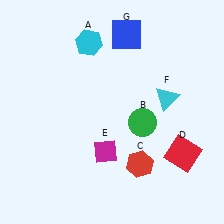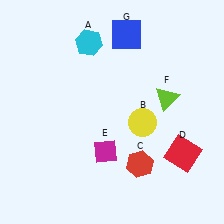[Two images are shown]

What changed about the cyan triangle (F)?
In Image 1, F is cyan. In Image 2, it changed to lime.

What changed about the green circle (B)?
In Image 1, B is green. In Image 2, it changed to yellow.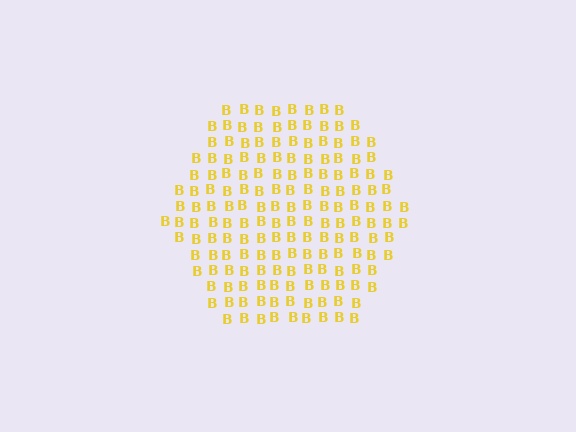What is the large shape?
The large shape is a hexagon.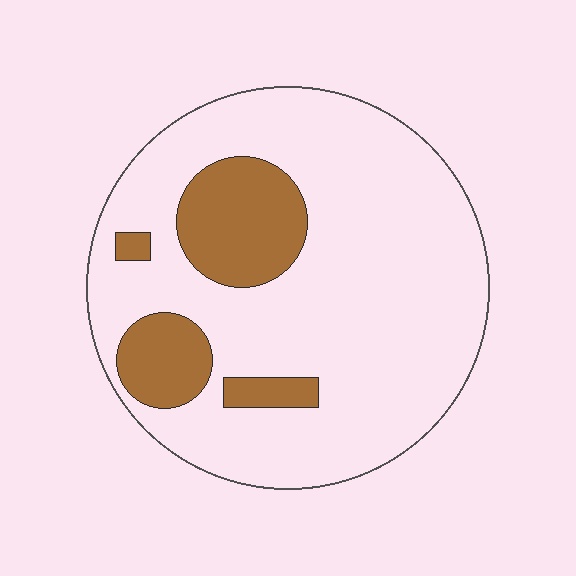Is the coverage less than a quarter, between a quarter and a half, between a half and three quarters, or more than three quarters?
Less than a quarter.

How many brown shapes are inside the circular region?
4.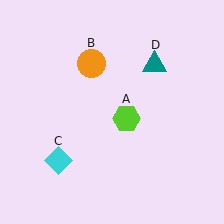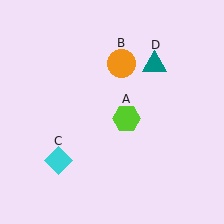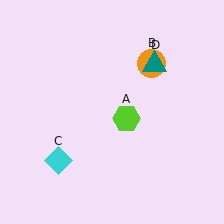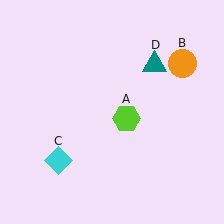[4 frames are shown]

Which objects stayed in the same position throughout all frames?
Lime hexagon (object A) and cyan diamond (object C) and teal triangle (object D) remained stationary.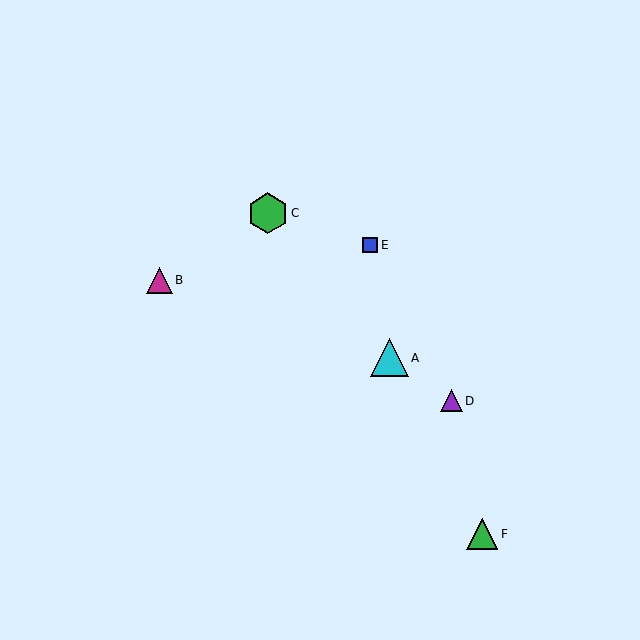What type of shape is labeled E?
Shape E is a blue square.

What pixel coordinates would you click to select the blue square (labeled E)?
Click at (370, 245) to select the blue square E.